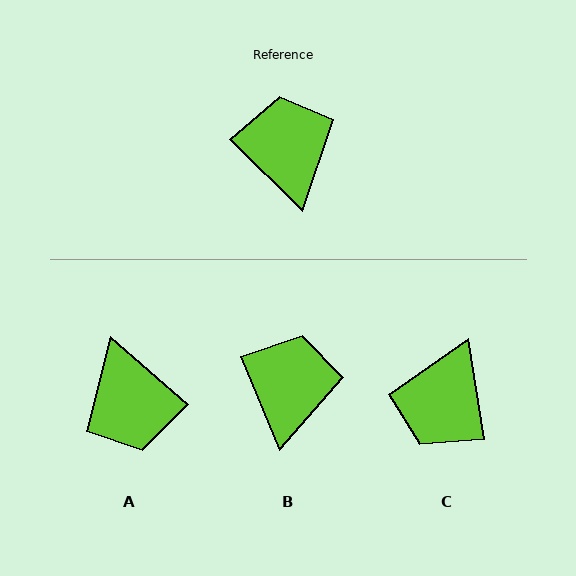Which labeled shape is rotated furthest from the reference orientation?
A, about 176 degrees away.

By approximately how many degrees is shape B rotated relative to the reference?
Approximately 23 degrees clockwise.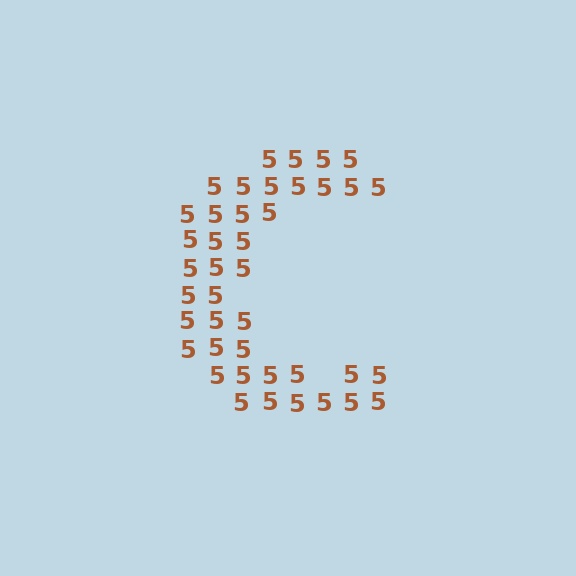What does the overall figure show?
The overall figure shows the letter C.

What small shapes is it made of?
It is made of small digit 5's.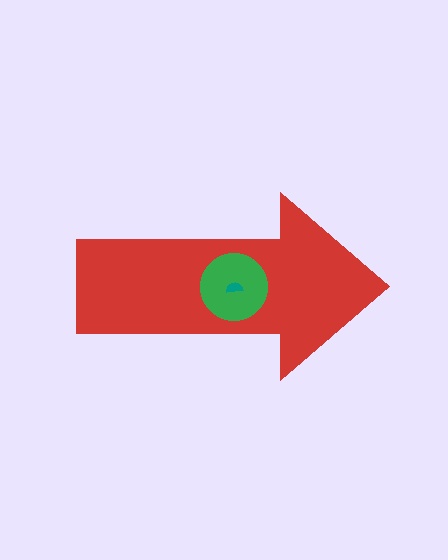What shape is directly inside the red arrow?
The green circle.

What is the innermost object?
The teal semicircle.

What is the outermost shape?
The red arrow.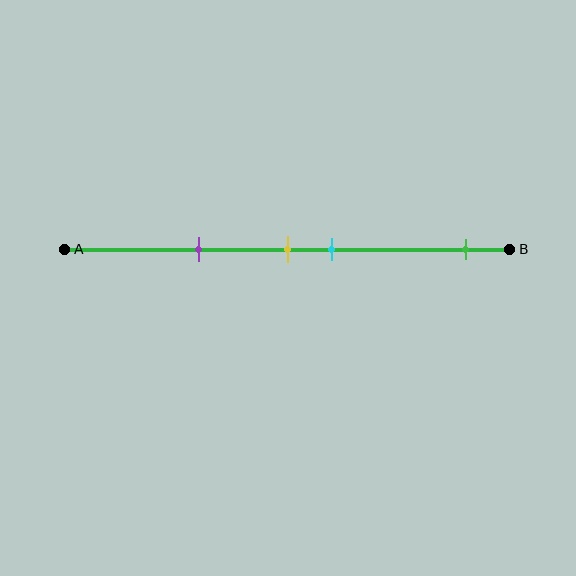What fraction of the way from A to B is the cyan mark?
The cyan mark is approximately 60% (0.6) of the way from A to B.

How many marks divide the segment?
There are 4 marks dividing the segment.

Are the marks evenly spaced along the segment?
No, the marks are not evenly spaced.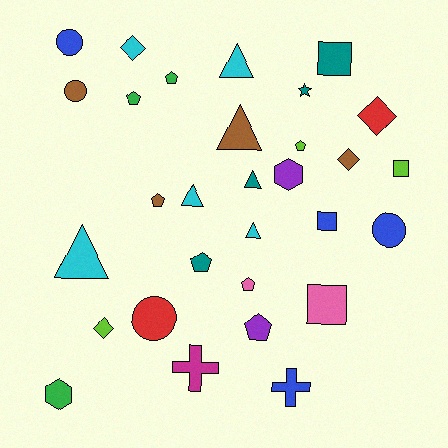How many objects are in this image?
There are 30 objects.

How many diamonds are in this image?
There are 4 diamonds.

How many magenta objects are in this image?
There is 1 magenta object.